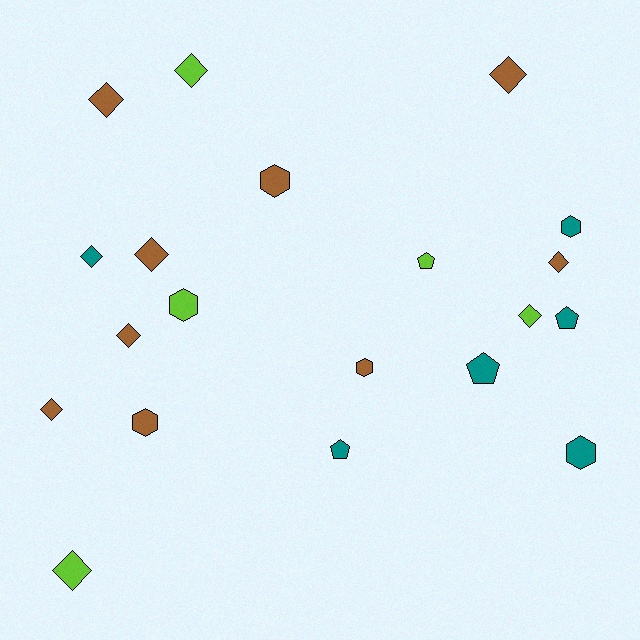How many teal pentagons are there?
There are 3 teal pentagons.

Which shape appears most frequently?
Diamond, with 10 objects.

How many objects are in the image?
There are 20 objects.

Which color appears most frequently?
Brown, with 9 objects.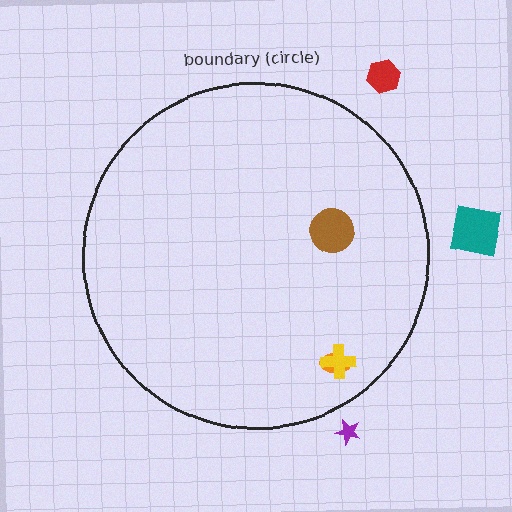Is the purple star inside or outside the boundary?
Outside.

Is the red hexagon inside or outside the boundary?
Outside.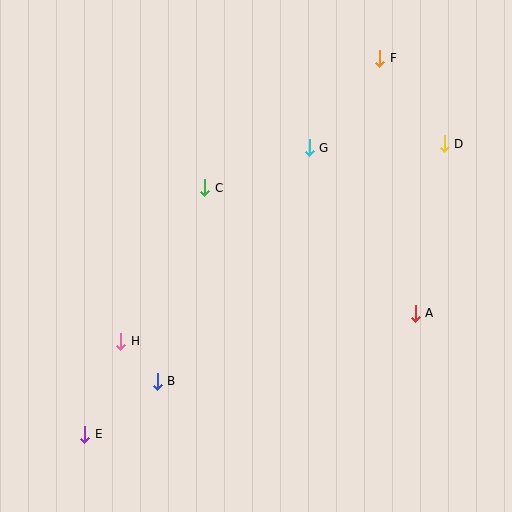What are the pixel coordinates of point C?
Point C is at (205, 188).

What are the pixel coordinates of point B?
Point B is at (157, 381).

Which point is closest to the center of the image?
Point C at (205, 188) is closest to the center.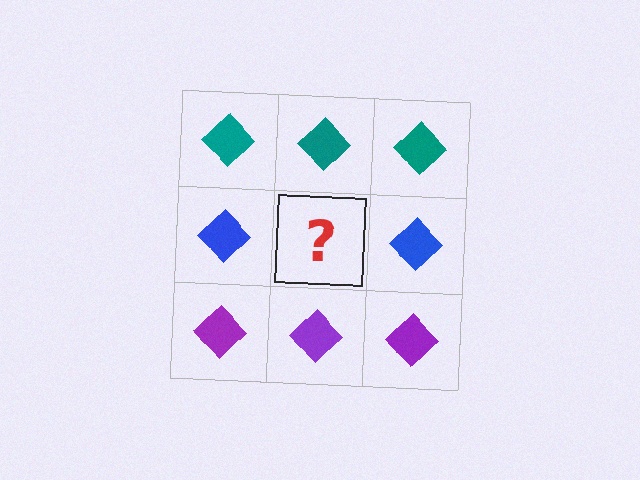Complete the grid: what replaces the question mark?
The question mark should be replaced with a blue diamond.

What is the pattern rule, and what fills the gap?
The rule is that each row has a consistent color. The gap should be filled with a blue diamond.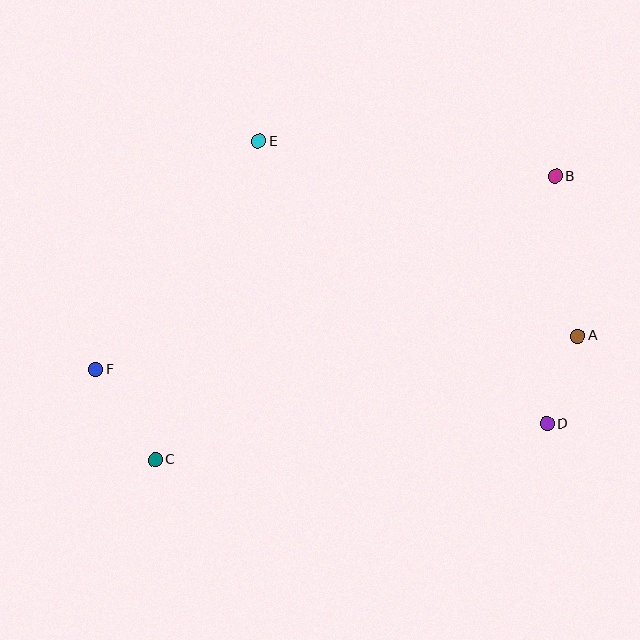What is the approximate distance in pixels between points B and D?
The distance between B and D is approximately 248 pixels.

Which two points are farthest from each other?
Points B and F are farthest from each other.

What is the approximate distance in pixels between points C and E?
The distance between C and E is approximately 335 pixels.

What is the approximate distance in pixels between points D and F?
The distance between D and F is approximately 455 pixels.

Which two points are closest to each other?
Points A and D are closest to each other.